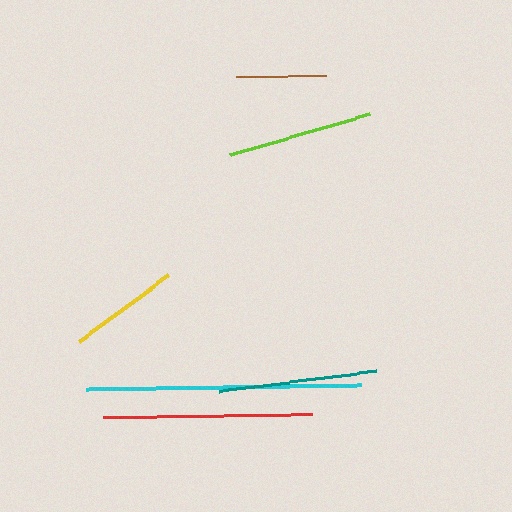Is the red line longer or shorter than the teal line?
The red line is longer than the teal line.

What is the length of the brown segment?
The brown segment is approximately 90 pixels long.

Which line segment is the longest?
The cyan line is the longest at approximately 275 pixels.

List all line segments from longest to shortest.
From longest to shortest: cyan, red, teal, lime, yellow, brown.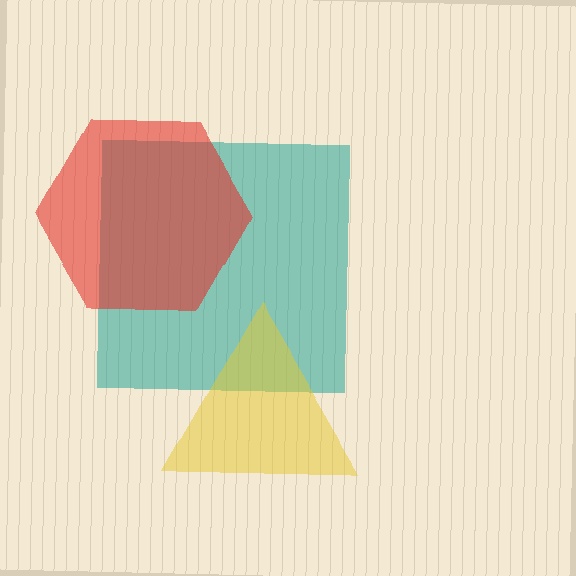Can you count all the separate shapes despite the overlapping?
Yes, there are 3 separate shapes.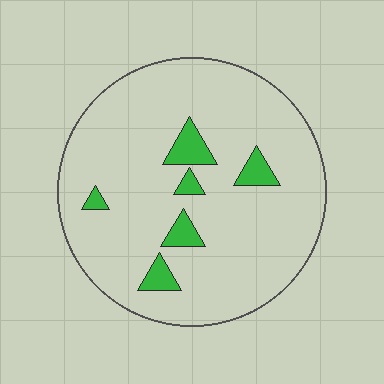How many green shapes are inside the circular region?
6.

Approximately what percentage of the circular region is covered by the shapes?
Approximately 10%.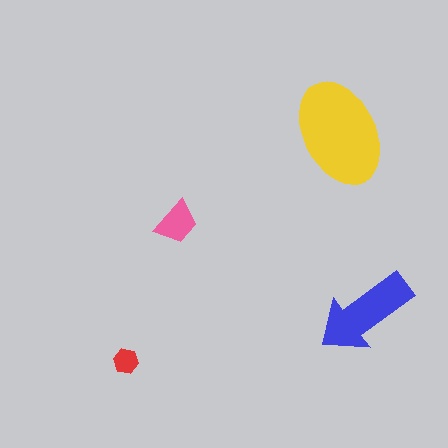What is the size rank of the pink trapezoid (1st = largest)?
3rd.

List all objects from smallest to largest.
The red hexagon, the pink trapezoid, the blue arrow, the yellow ellipse.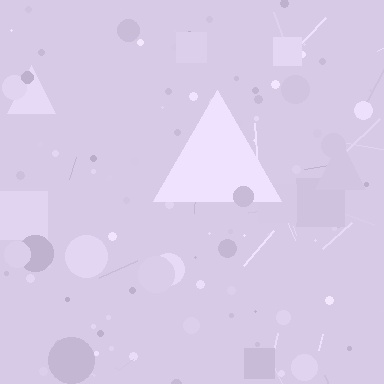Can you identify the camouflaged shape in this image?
The camouflaged shape is a triangle.